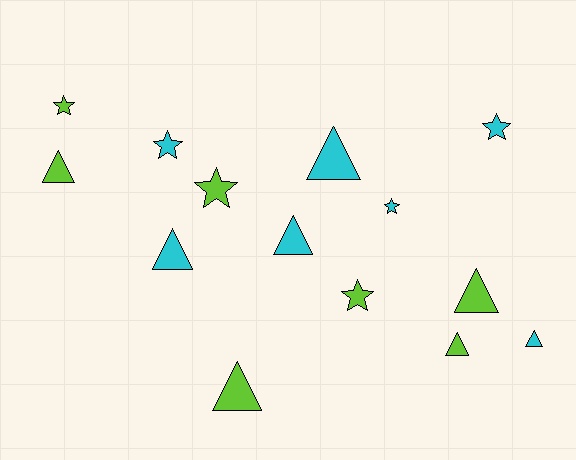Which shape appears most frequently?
Triangle, with 8 objects.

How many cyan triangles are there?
There are 4 cyan triangles.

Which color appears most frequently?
Cyan, with 7 objects.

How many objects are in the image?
There are 14 objects.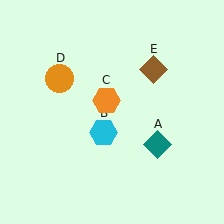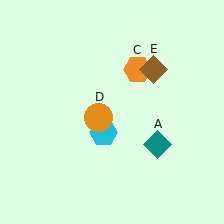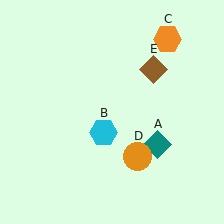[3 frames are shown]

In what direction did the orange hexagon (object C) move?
The orange hexagon (object C) moved up and to the right.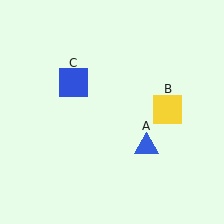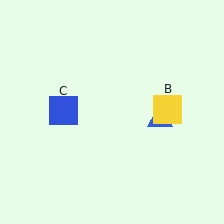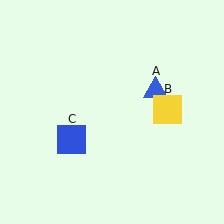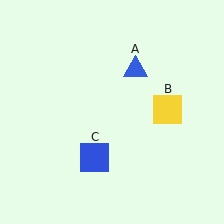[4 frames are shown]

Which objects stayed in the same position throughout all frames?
Yellow square (object B) remained stationary.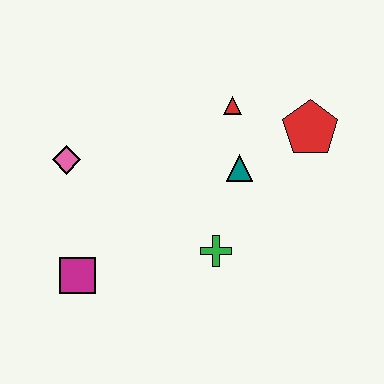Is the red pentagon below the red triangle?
Yes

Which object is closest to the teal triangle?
The red triangle is closest to the teal triangle.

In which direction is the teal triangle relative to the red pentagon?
The teal triangle is to the left of the red pentagon.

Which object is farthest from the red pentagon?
The magenta square is farthest from the red pentagon.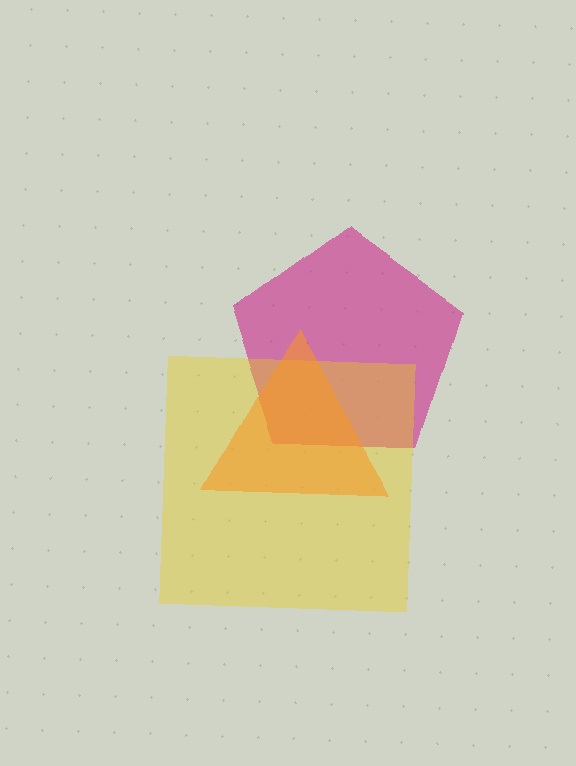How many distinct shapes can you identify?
There are 3 distinct shapes: a magenta pentagon, a yellow square, an orange triangle.